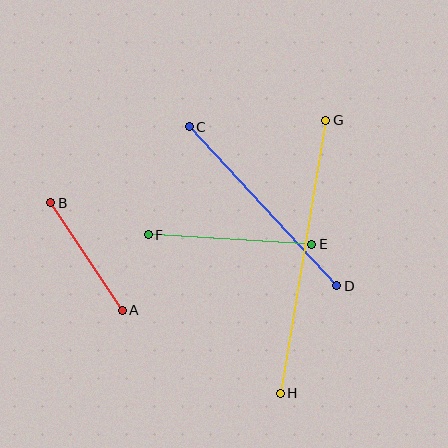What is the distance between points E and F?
The distance is approximately 164 pixels.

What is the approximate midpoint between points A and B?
The midpoint is at approximately (87, 256) pixels.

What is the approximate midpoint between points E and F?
The midpoint is at approximately (230, 240) pixels.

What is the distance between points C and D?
The distance is approximately 217 pixels.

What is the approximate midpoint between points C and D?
The midpoint is at approximately (263, 206) pixels.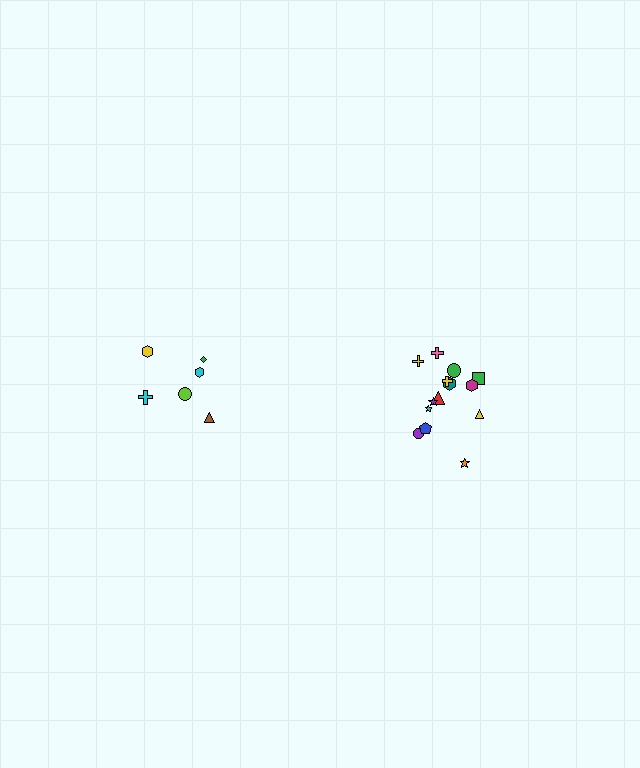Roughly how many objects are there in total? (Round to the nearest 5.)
Roughly 20 objects in total.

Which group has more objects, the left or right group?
The right group.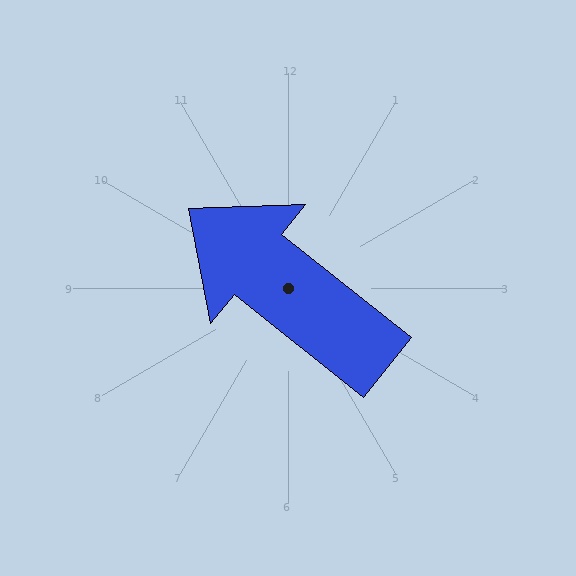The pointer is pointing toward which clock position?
Roughly 10 o'clock.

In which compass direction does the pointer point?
Northwest.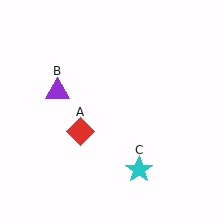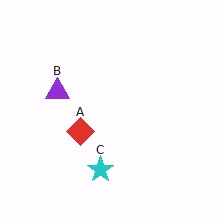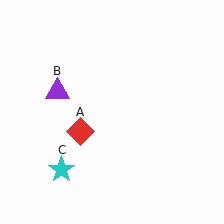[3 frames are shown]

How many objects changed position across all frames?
1 object changed position: cyan star (object C).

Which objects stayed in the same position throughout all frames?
Red diamond (object A) and purple triangle (object B) remained stationary.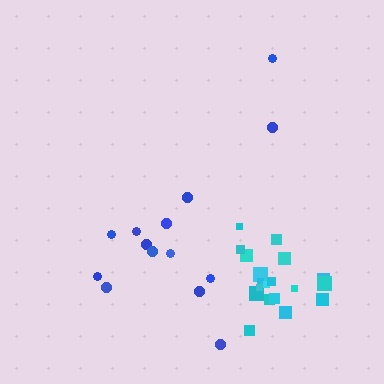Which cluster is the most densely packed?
Cyan.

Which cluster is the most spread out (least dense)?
Blue.